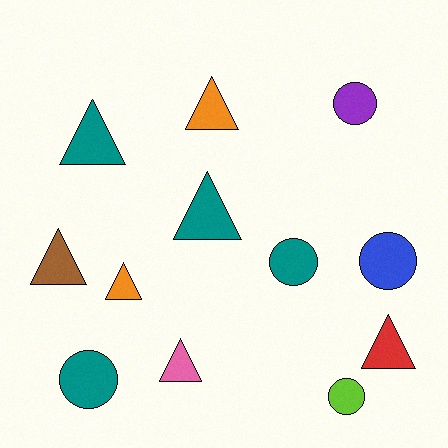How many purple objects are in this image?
There is 1 purple object.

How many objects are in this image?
There are 12 objects.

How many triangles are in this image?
There are 7 triangles.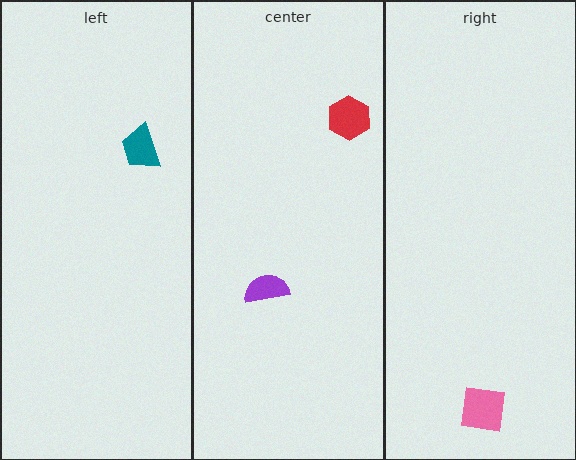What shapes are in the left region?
The teal trapezoid.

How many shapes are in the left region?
1.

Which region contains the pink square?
The right region.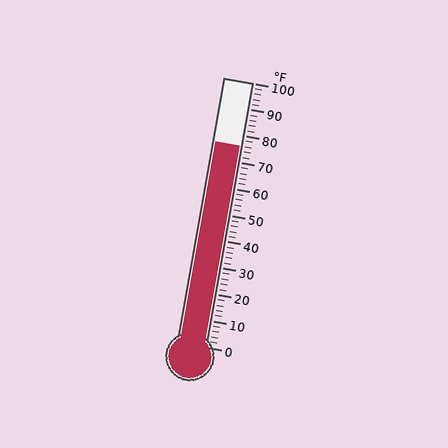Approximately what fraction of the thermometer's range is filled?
The thermometer is filled to approximately 75% of its range.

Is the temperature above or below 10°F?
The temperature is above 10°F.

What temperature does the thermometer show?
The thermometer shows approximately 76°F.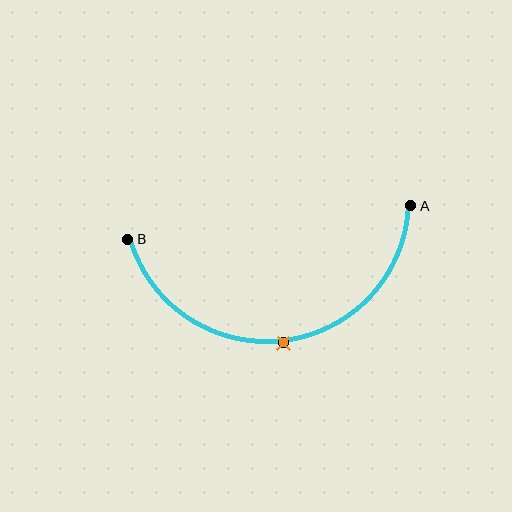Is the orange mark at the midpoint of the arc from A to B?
Yes. The orange mark lies on the arc at equal arc-length from both A and B — it is the arc midpoint.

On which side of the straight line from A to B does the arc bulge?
The arc bulges below the straight line connecting A and B.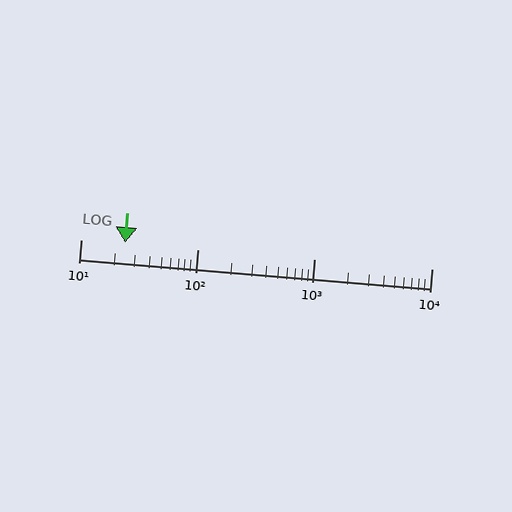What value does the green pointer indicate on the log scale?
The pointer indicates approximately 24.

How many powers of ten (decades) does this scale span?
The scale spans 3 decades, from 10 to 10000.